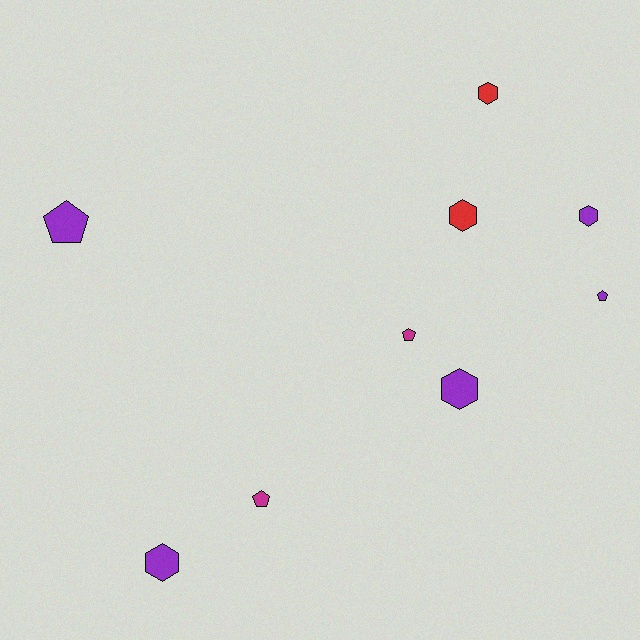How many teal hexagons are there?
There are no teal hexagons.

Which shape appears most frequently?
Hexagon, with 5 objects.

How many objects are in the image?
There are 9 objects.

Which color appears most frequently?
Purple, with 5 objects.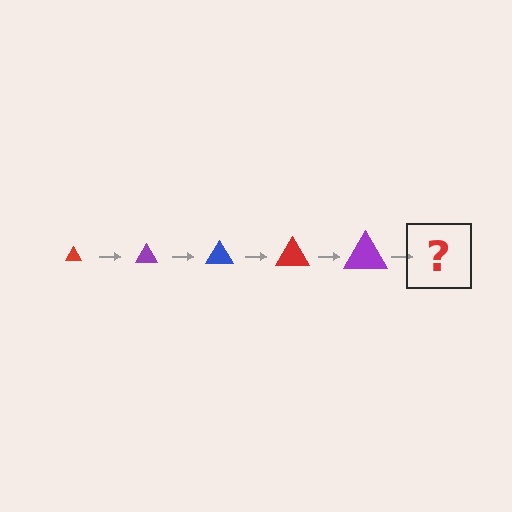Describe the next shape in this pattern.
It should be a blue triangle, larger than the previous one.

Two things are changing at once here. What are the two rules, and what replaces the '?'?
The two rules are that the triangle grows larger each step and the color cycles through red, purple, and blue. The '?' should be a blue triangle, larger than the previous one.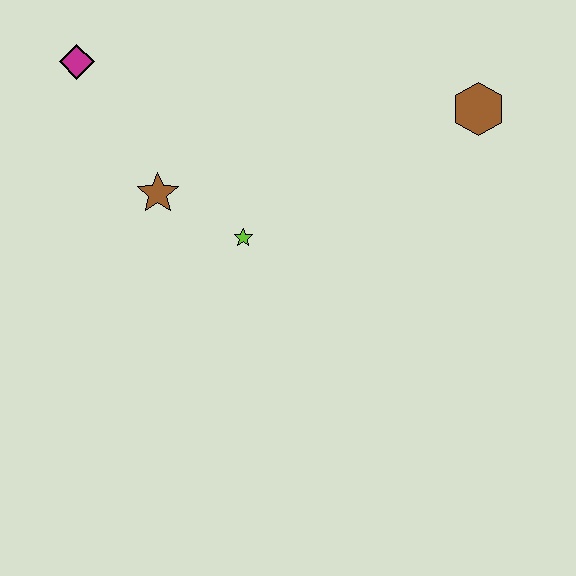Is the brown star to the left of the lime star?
Yes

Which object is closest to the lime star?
The brown star is closest to the lime star.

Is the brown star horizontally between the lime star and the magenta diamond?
Yes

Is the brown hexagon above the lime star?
Yes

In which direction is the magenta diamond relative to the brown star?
The magenta diamond is above the brown star.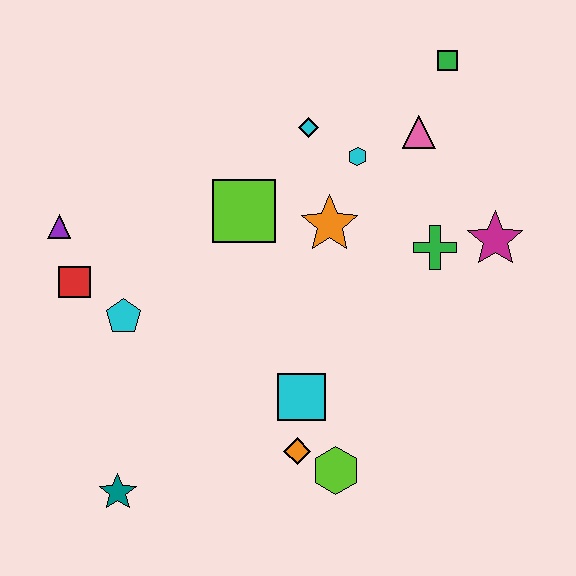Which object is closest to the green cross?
The magenta star is closest to the green cross.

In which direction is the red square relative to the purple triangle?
The red square is below the purple triangle.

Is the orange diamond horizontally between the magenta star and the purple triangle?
Yes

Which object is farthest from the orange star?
The teal star is farthest from the orange star.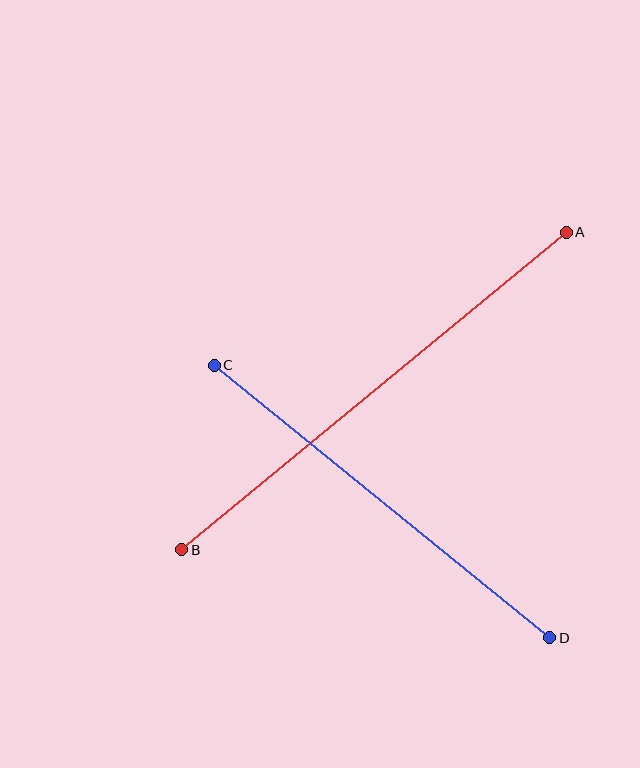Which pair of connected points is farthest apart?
Points A and B are farthest apart.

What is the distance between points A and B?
The distance is approximately 498 pixels.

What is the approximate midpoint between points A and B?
The midpoint is at approximately (374, 391) pixels.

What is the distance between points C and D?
The distance is approximately 432 pixels.